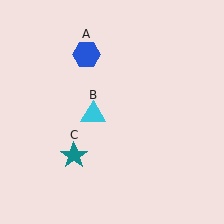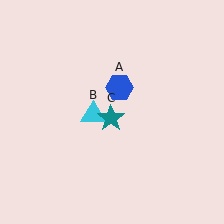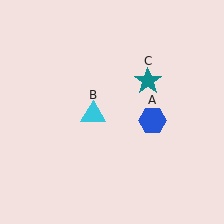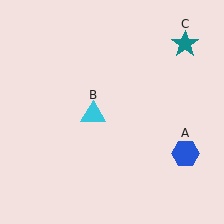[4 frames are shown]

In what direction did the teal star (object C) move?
The teal star (object C) moved up and to the right.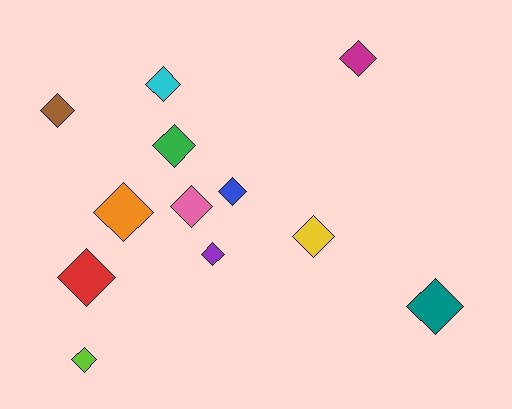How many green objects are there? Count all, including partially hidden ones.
There is 1 green object.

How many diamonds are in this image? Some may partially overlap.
There are 12 diamonds.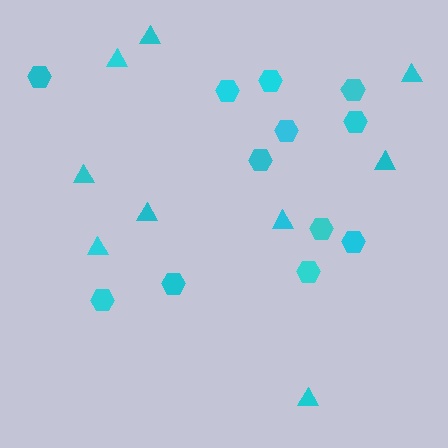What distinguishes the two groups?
There are 2 groups: one group of hexagons (12) and one group of triangles (9).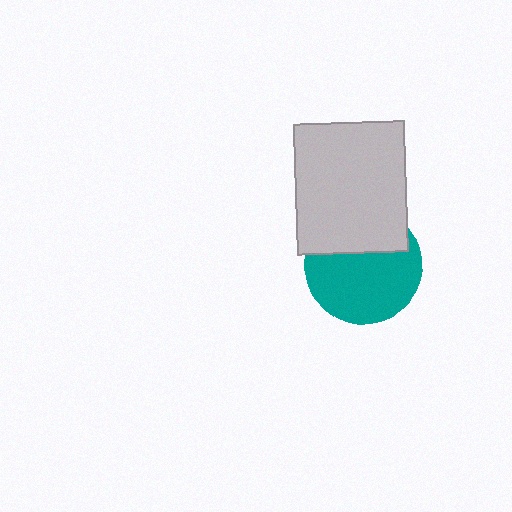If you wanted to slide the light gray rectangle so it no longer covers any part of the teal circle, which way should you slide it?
Slide it up — that is the most direct way to separate the two shapes.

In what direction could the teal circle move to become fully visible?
The teal circle could move down. That would shift it out from behind the light gray rectangle entirely.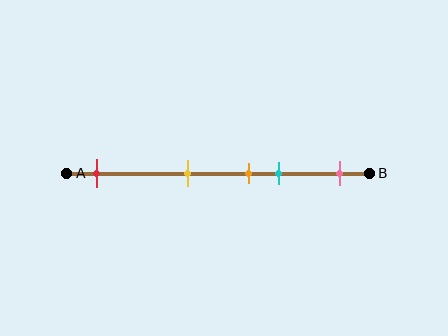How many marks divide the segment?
There are 5 marks dividing the segment.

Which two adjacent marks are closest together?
The orange and cyan marks are the closest adjacent pair.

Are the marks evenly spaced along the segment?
No, the marks are not evenly spaced.